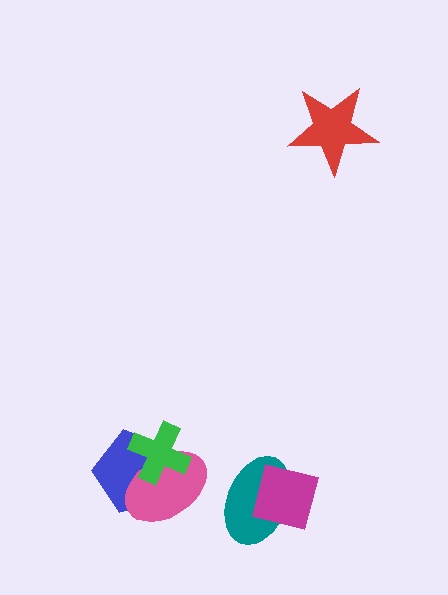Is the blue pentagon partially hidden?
Yes, it is partially covered by another shape.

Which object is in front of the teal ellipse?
The magenta square is in front of the teal ellipse.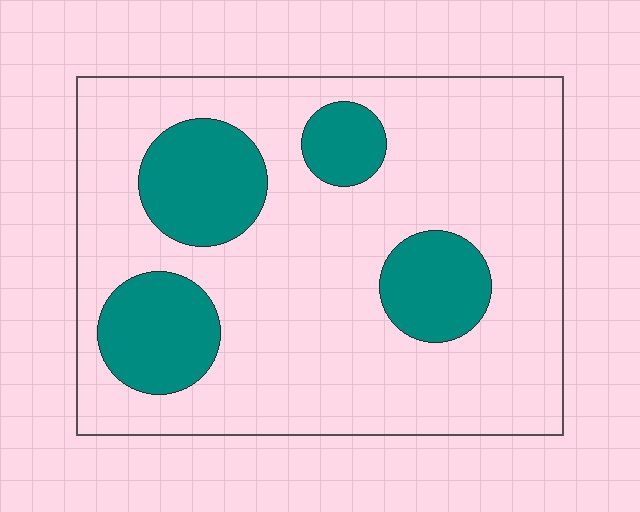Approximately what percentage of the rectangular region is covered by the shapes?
Approximately 25%.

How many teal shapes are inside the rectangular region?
4.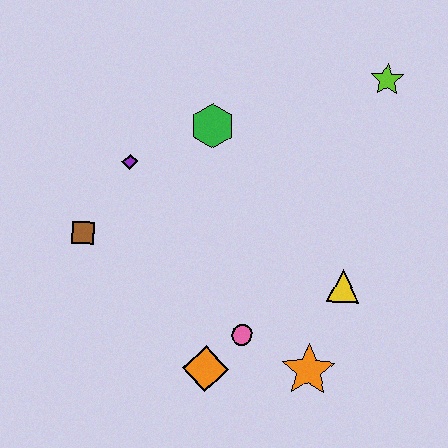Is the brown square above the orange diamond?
Yes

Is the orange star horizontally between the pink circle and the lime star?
Yes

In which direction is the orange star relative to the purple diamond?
The orange star is below the purple diamond.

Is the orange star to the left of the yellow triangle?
Yes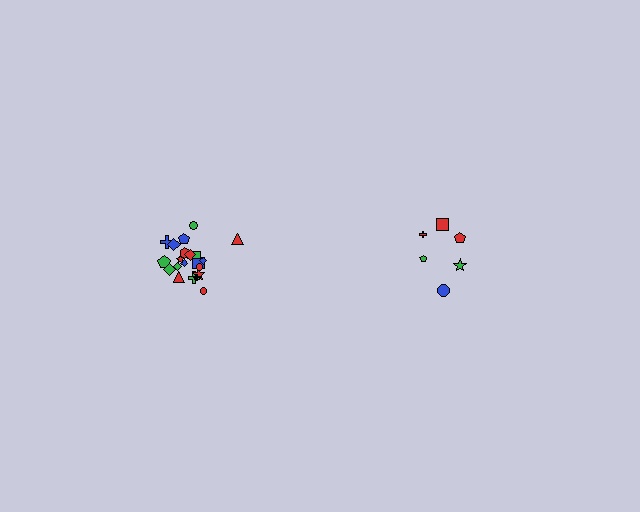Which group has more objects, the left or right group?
The left group.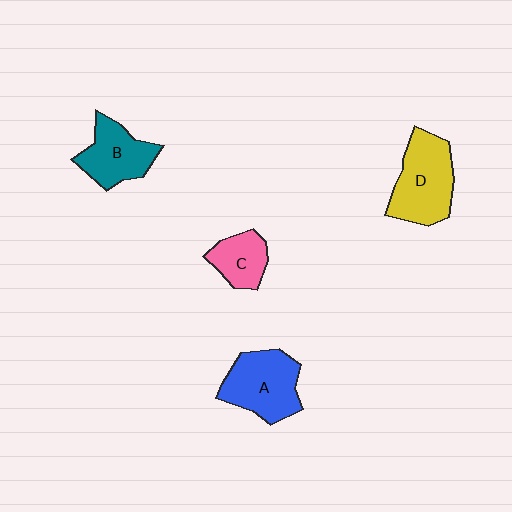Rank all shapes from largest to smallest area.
From largest to smallest: D (yellow), A (blue), B (teal), C (pink).